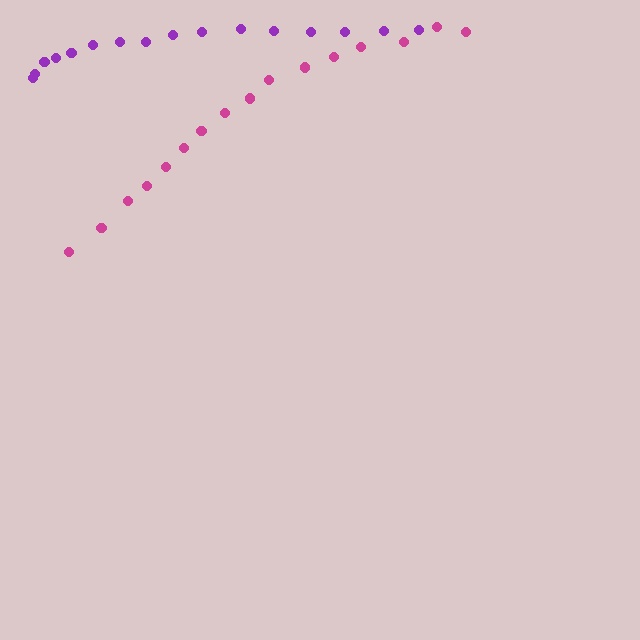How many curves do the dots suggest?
There are 2 distinct paths.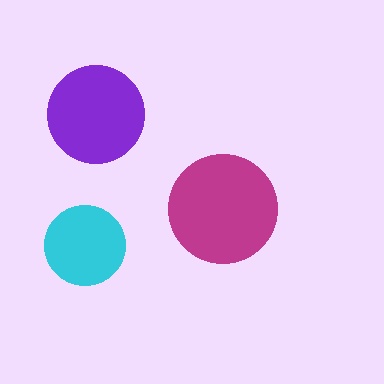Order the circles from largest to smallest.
the magenta one, the purple one, the cyan one.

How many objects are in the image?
There are 3 objects in the image.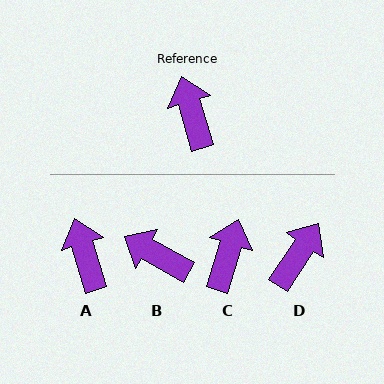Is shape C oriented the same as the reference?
No, it is off by about 34 degrees.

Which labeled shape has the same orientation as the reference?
A.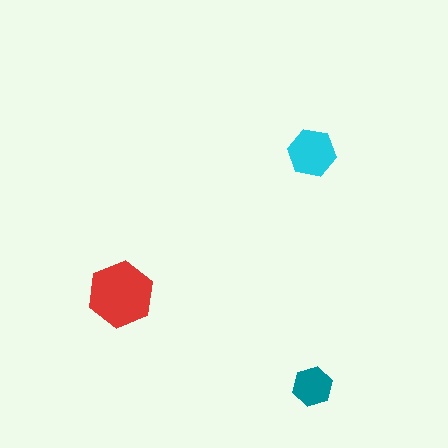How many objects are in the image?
There are 3 objects in the image.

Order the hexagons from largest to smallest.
the red one, the cyan one, the teal one.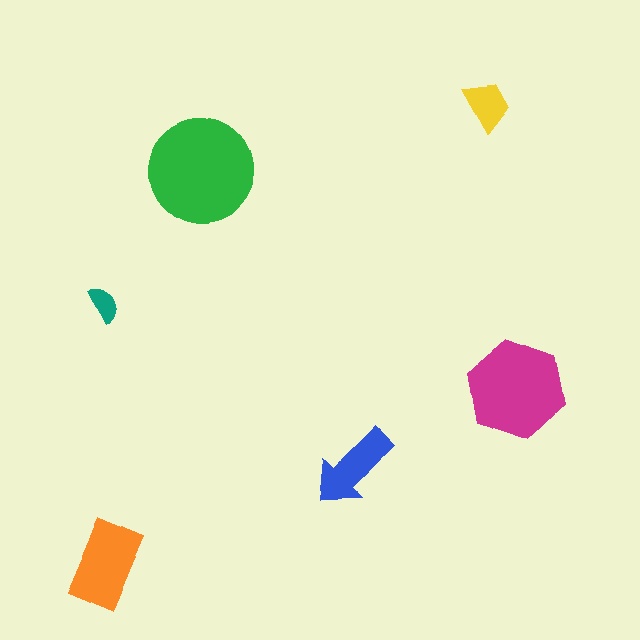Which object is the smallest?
The teal semicircle.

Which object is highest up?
The yellow trapezoid is topmost.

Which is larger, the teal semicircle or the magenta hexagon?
The magenta hexagon.